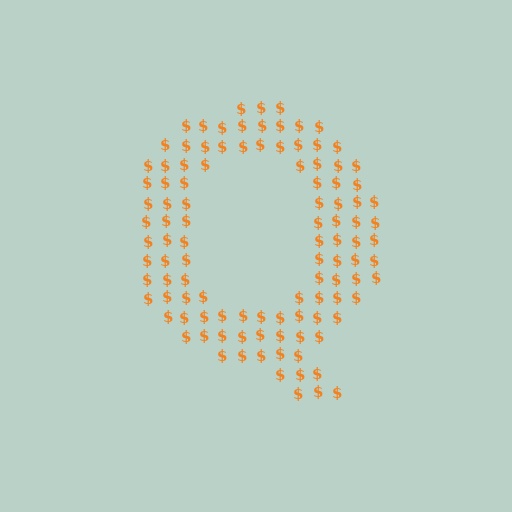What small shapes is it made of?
It is made of small dollar signs.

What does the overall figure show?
The overall figure shows the letter Q.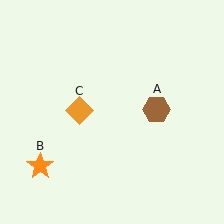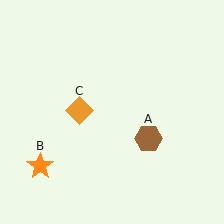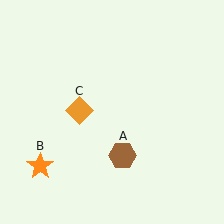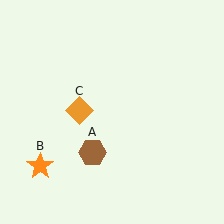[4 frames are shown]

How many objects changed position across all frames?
1 object changed position: brown hexagon (object A).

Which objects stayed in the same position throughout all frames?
Orange star (object B) and orange diamond (object C) remained stationary.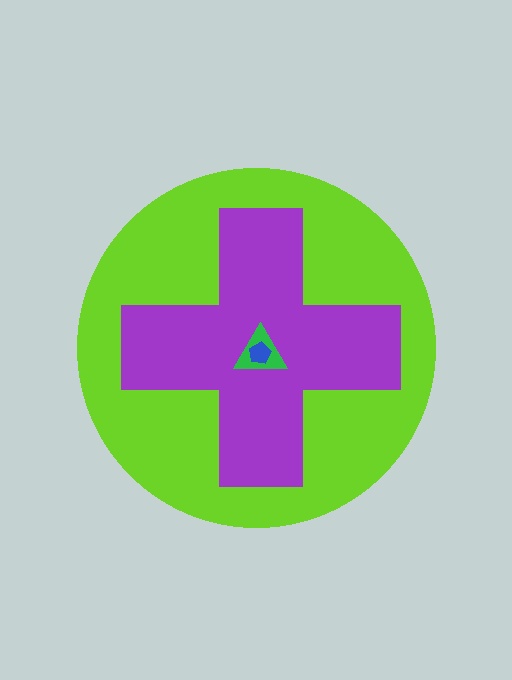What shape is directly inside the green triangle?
The blue pentagon.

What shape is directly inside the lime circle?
The purple cross.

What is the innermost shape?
The blue pentagon.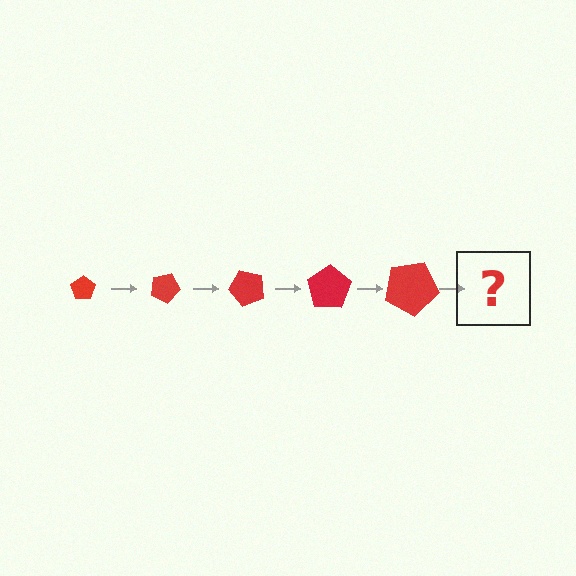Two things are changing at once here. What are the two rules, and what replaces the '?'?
The two rules are that the pentagon grows larger each step and it rotates 25 degrees each step. The '?' should be a pentagon, larger than the previous one and rotated 125 degrees from the start.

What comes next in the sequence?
The next element should be a pentagon, larger than the previous one and rotated 125 degrees from the start.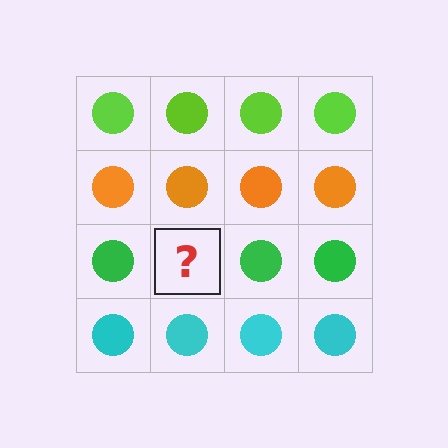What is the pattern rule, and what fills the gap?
The rule is that each row has a consistent color. The gap should be filled with a green circle.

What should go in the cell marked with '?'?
The missing cell should contain a green circle.